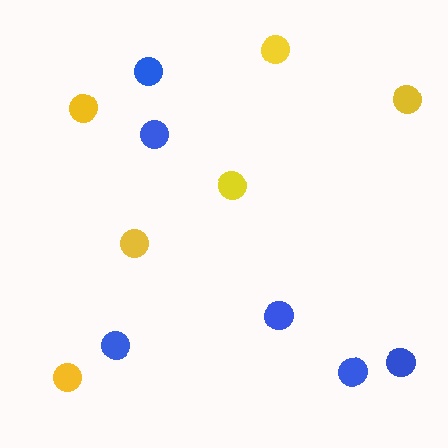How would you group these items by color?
There are 2 groups: one group of blue circles (6) and one group of yellow circles (6).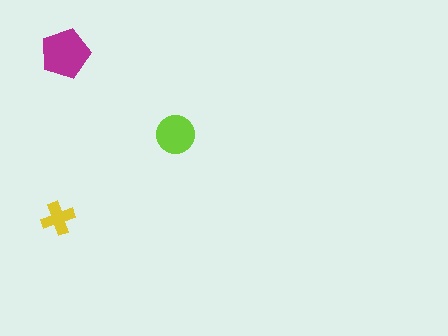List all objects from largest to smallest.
The magenta pentagon, the lime circle, the yellow cross.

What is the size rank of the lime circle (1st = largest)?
2nd.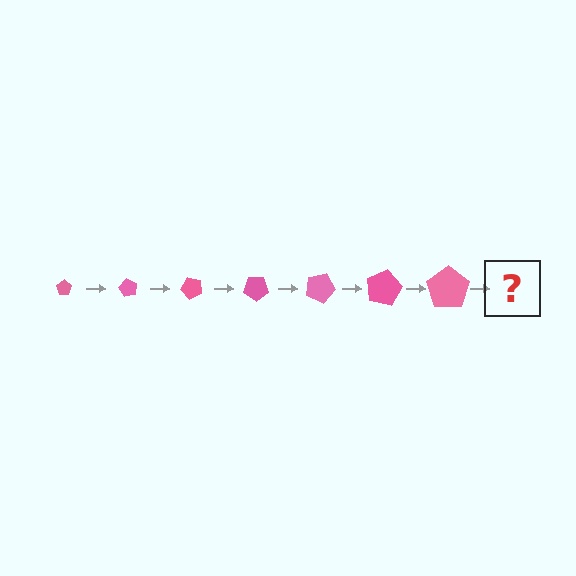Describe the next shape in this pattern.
It should be a pentagon, larger than the previous one and rotated 420 degrees from the start.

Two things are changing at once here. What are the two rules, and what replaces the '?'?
The two rules are that the pentagon grows larger each step and it rotates 60 degrees each step. The '?' should be a pentagon, larger than the previous one and rotated 420 degrees from the start.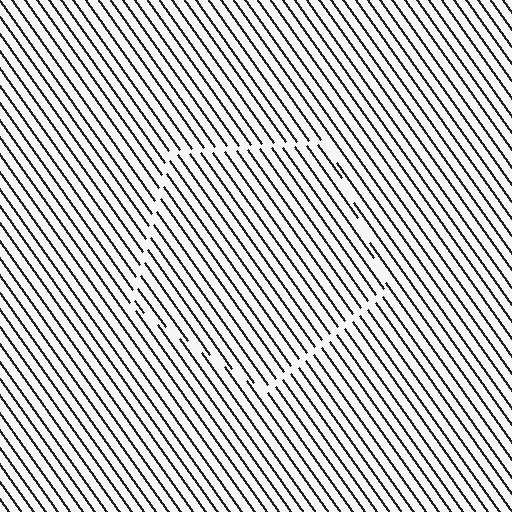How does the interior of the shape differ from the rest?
The interior of the shape contains the same grating, shifted by half a period — the contour is defined by the phase discontinuity where line-ends from the inner and outer gratings abut.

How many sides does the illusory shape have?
5 sides — the line-ends trace a pentagon.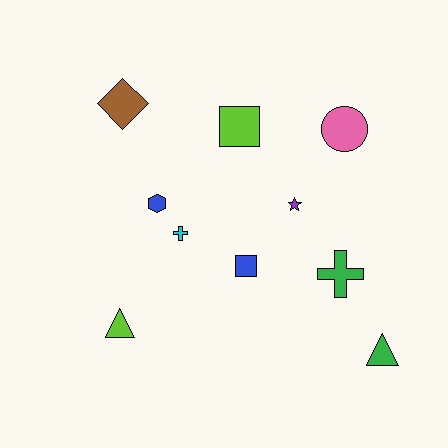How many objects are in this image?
There are 10 objects.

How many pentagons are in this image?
There are no pentagons.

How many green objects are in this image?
There are 2 green objects.